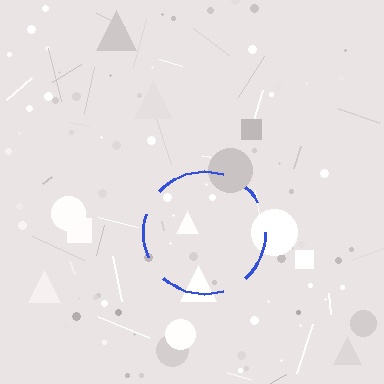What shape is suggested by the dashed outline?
The dashed outline suggests a circle.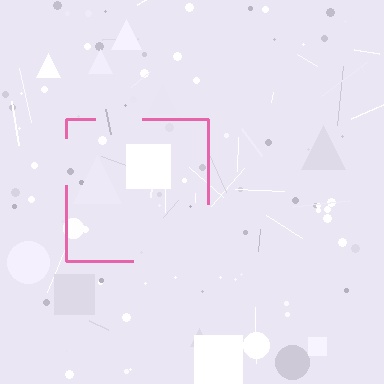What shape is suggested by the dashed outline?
The dashed outline suggests a square.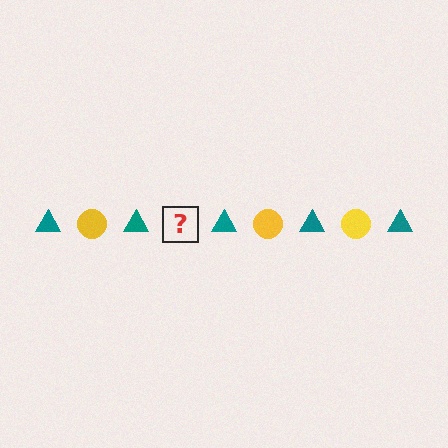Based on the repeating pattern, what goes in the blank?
The blank should be a yellow circle.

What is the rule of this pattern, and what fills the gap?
The rule is that the pattern alternates between teal triangle and yellow circle. The gap should be filled with a yellow circle.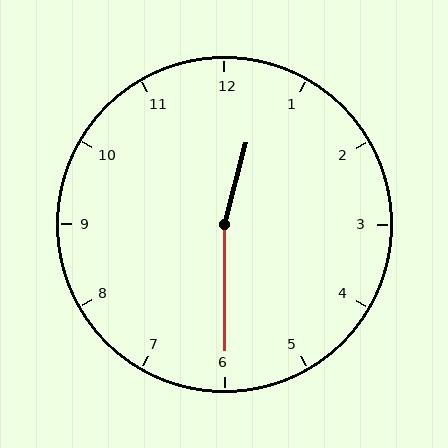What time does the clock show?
12:30.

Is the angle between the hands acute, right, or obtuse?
It is obtuse.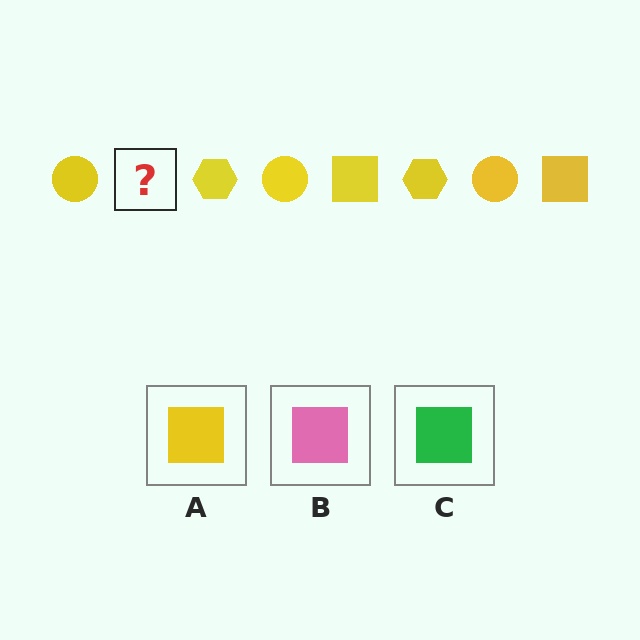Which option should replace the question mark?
Option A.